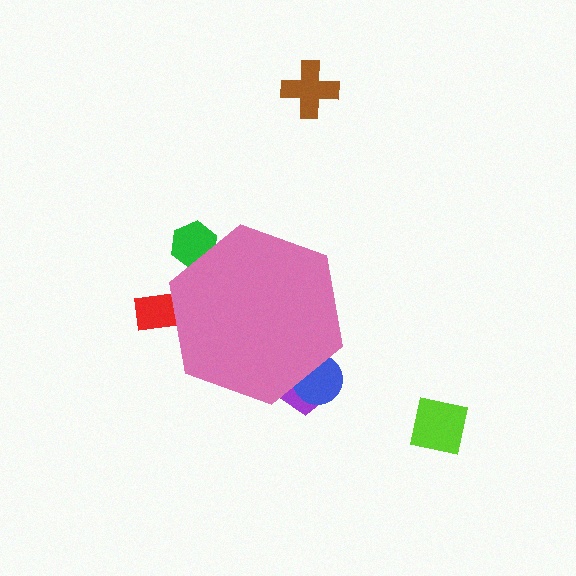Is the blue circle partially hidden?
Yes, the blue circle is partially hidden behind the pink hexagon.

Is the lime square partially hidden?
No, the lime square is fully visible.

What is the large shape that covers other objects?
A pink hexagon.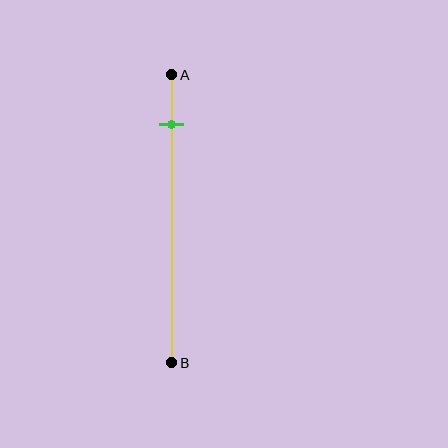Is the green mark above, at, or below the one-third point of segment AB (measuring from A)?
The green mark is above the one-third point of segment AB.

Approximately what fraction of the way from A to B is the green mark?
The green mark is approximately 15% of the way from A to B.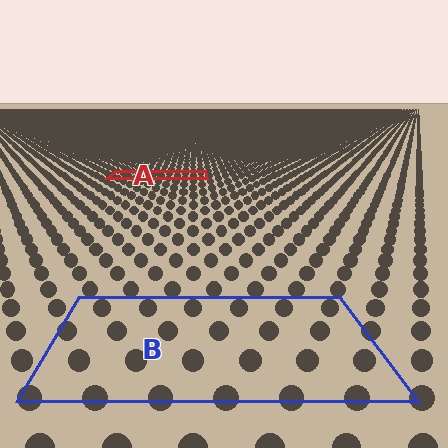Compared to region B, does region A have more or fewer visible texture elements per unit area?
Region A has more texture elements per unit area — they are packed more densely because it is farther away.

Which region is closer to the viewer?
Region B is closer. The texture elements there are larger and more spread out.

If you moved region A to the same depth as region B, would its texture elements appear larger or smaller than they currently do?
They would appear larger. At a closer depth, the same texture elements are projected at a bigger on-screen size.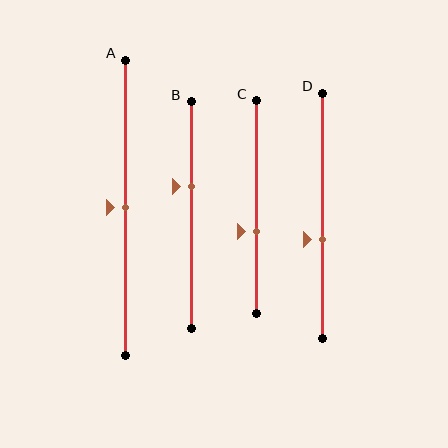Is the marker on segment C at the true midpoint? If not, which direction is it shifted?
No, the marker on segment C is shifted downward by about 12% of the segment length.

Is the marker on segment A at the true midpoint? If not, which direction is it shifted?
Yes, the marker on segment A is at the true midpoint.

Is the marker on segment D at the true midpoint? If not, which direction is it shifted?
No, the marker on segment D is shifted downward by about 9% of the segment length.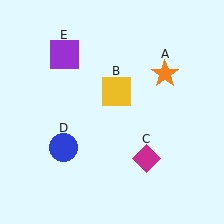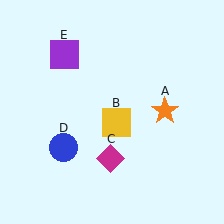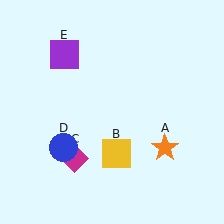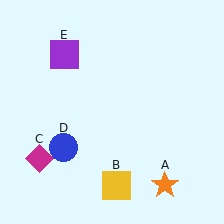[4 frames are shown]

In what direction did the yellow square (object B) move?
The yellow square (object B) moved down.